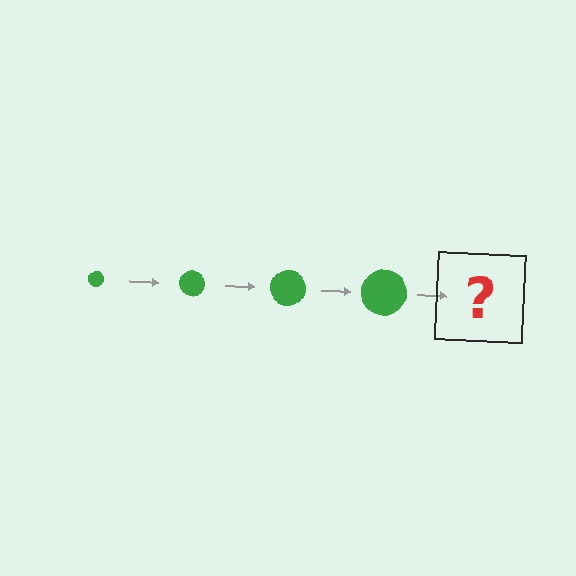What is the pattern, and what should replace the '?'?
The pattern is that the circle gets progressively larger each step. The '?' should be a green circle, larger than the previous one.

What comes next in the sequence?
The next element should be a green circle, larger than the previous one.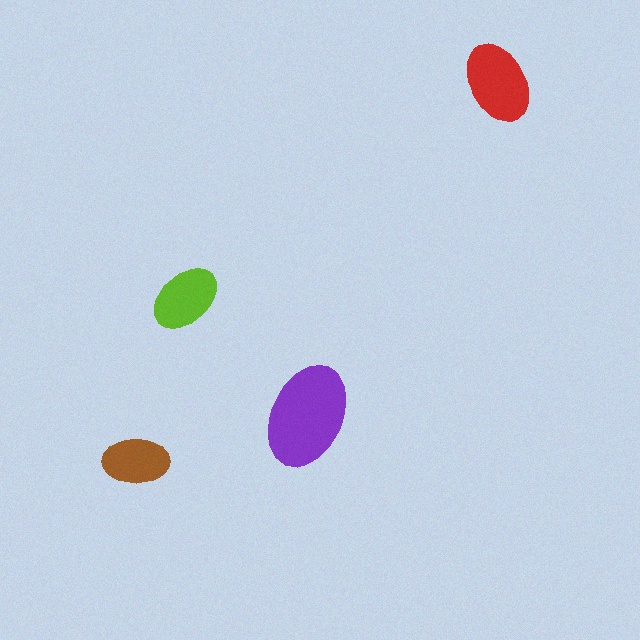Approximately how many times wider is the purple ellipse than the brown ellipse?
About 1.5 times wider.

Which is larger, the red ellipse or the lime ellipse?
The red one.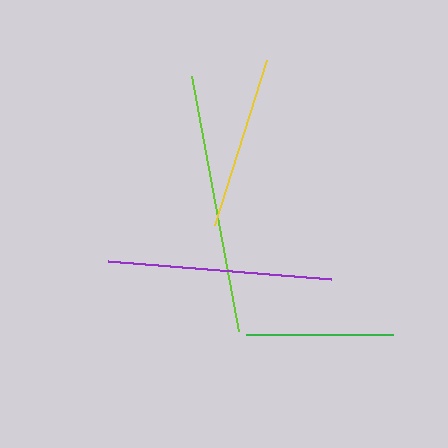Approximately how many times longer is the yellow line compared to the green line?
The yellow line is approximately 1.2 times the length of the green line.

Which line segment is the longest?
The lime line is the longest at approximately 260 pixels.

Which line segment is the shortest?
The green line is the shortest at approximately 147 pixels.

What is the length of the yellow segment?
The yellow segment is approximately 173 pixels long.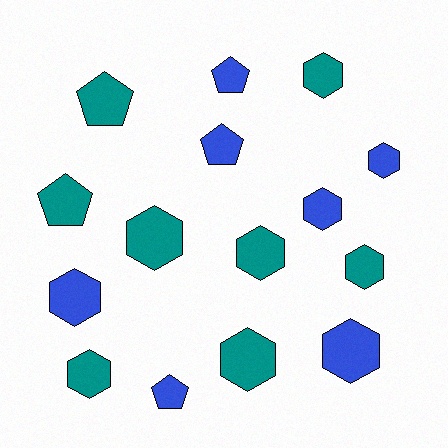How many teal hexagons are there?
There are 6 teal hexagons.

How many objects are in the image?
There are 15 objects.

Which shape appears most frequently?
Hexagon, with 10 objects.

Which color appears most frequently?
Teal, with 8 objects.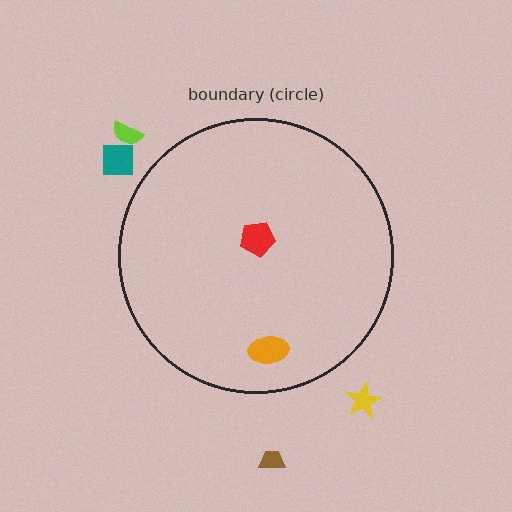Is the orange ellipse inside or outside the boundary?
Inside.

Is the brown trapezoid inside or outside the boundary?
Outside.